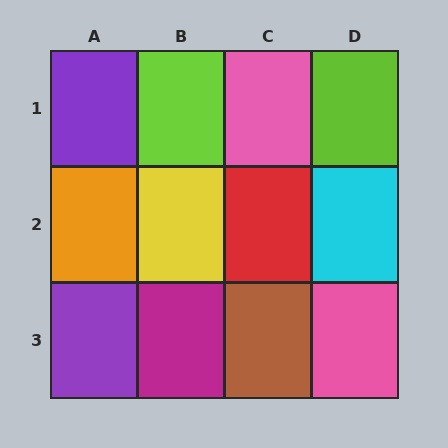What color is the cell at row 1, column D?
Lime.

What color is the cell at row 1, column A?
Purple.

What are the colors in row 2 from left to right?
Orange, yellow, red, cyan.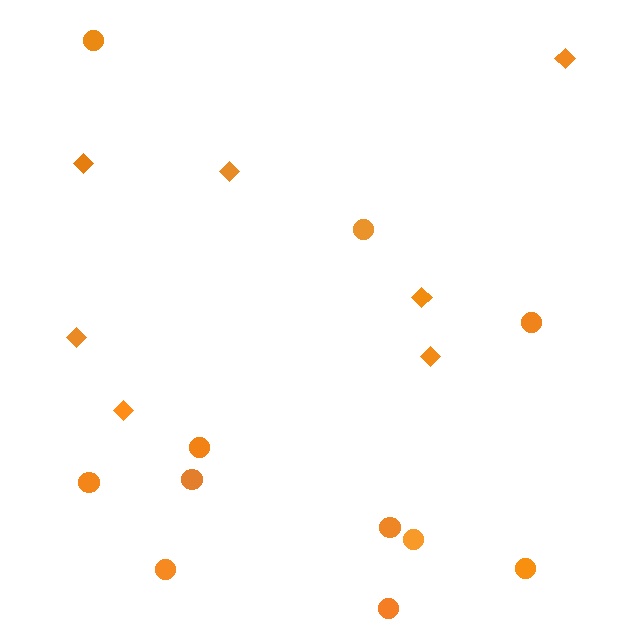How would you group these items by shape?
There are 2 groups: one group of diamonds (7) and one group of circles (11).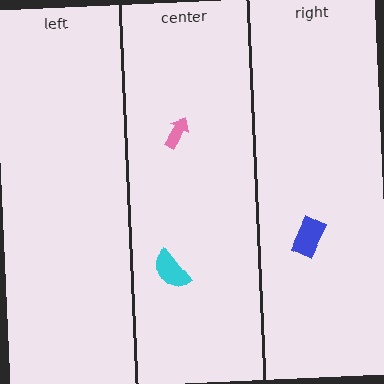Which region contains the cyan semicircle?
The center region.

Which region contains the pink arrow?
The center region.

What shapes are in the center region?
The cyan semicircle, the pink arrow.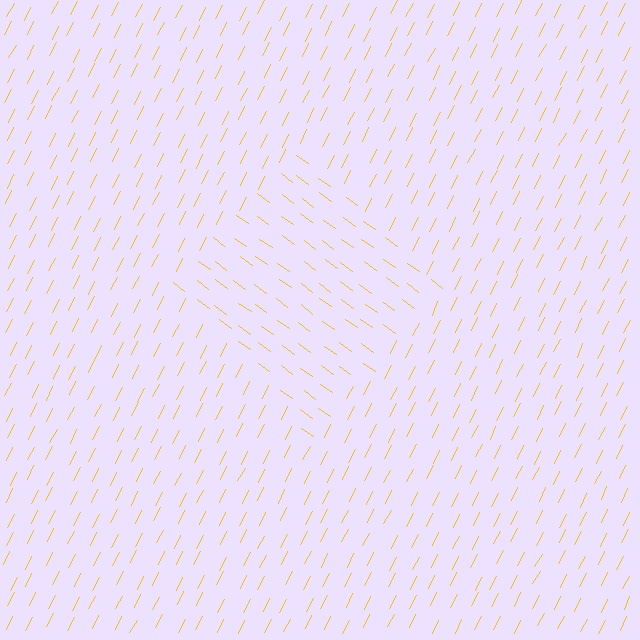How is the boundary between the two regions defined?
The boundary is defined purely by a change in line orientation (approximately 81 degrees difference). All lines are the same color and thickness.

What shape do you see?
I see a diamond.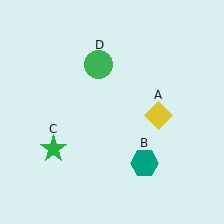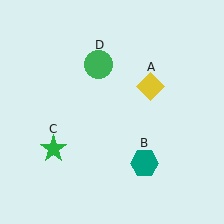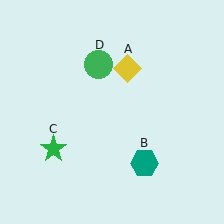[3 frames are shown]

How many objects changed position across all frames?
1 object changed position: yellow diamond (object A).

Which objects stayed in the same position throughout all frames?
Teal hexagon (object B) and green star (object C) and green circle (object D) remained stationary.